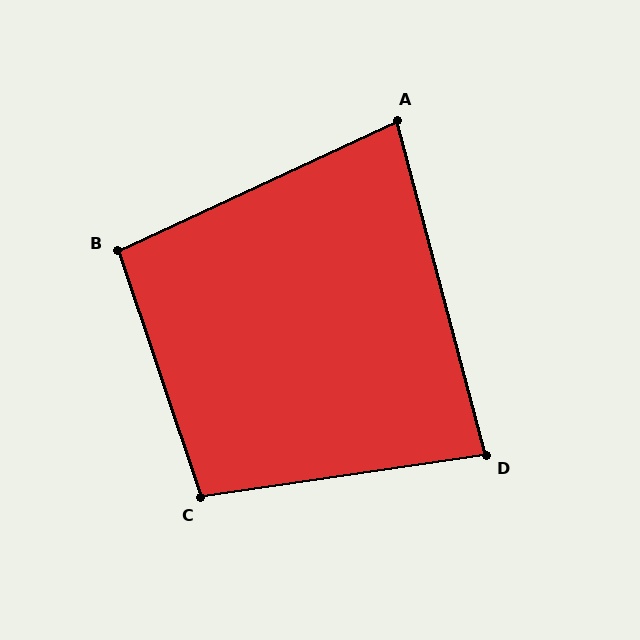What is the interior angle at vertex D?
Approximately 84 degrees (acute).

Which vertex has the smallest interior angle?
A, at approximately 80 degrees.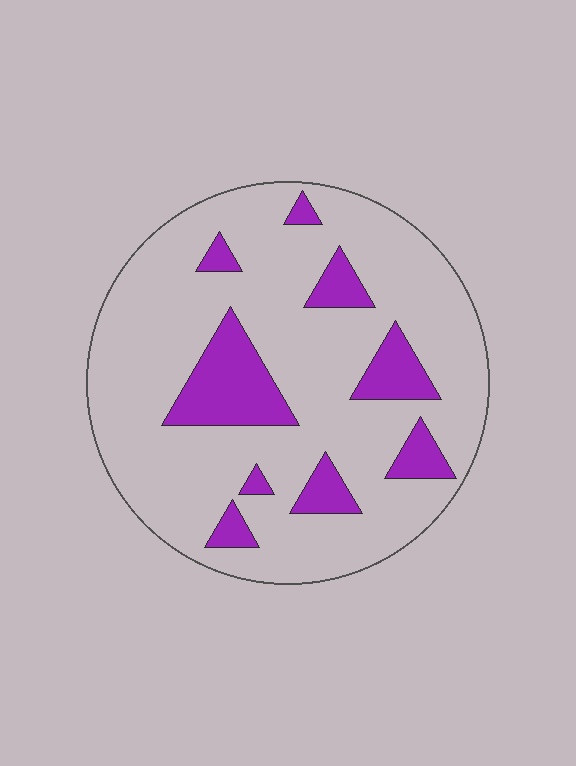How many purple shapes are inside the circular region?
9.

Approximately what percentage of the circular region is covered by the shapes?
Approximately 20%.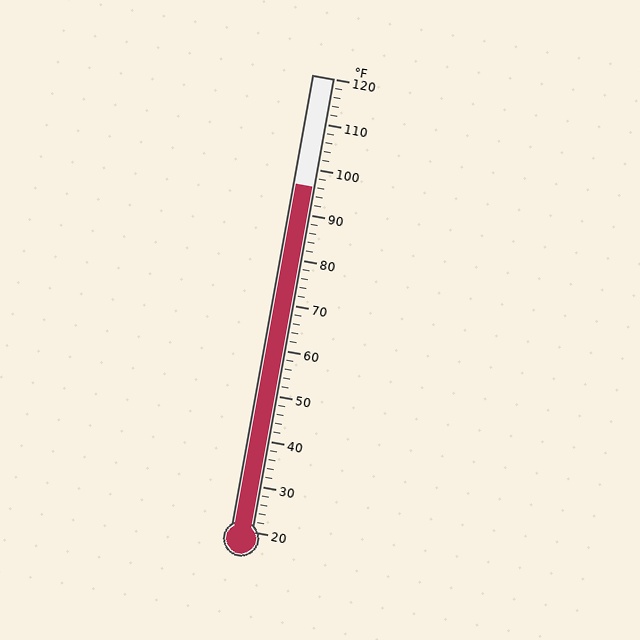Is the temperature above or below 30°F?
The temperature is above 30°F.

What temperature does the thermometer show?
The thermometer shows approximately 96°F.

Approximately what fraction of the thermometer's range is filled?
The thermometer is filled to approximately 75% of its range.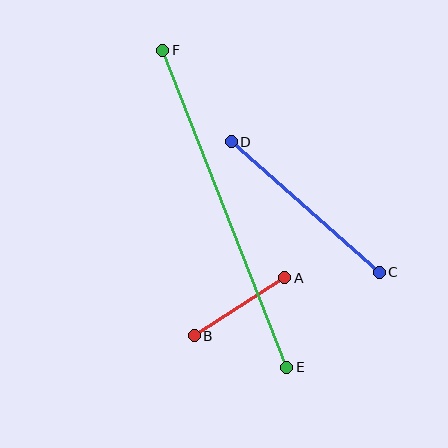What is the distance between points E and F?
The distance is approximately 341 pixels.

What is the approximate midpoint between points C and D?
The midpoint is at approximately (305, 207) pixels.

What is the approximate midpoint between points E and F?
The midpoint is at approximately (225, 209) pixels.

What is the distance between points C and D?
The distance is approximately 197 pixels.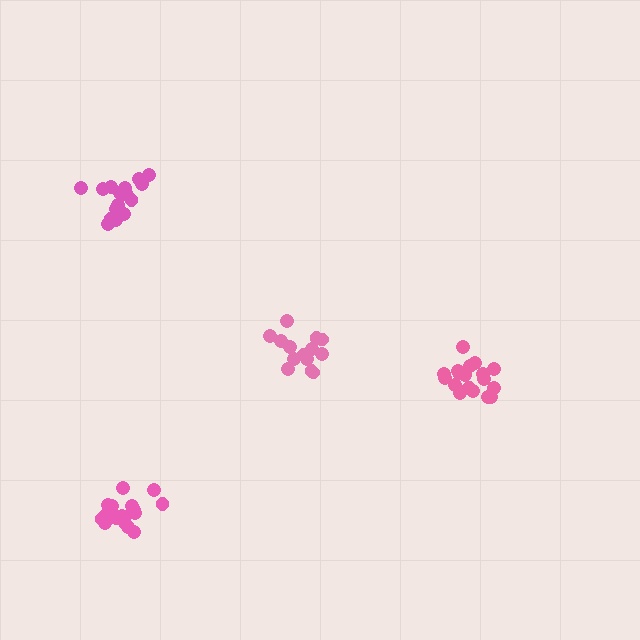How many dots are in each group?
Group 1: 16 dots, Group 2: 16 dots, Group 3: 18 dots, Group 4: 18 dots (68 total).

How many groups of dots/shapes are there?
There are 4 groups.